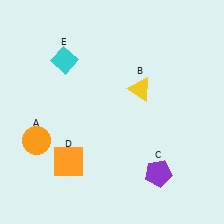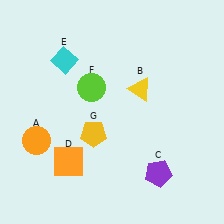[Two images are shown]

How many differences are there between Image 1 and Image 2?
There are 2 differences between the two images.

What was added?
A lime circle (F), a yellow pentagon (G) were added in Image 2.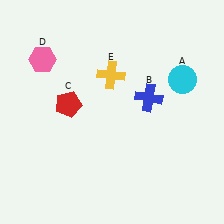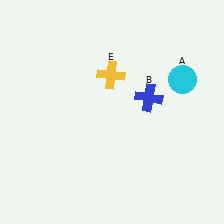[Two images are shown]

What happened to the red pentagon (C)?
The red pentagon (C) was removed in Image 2. It was in the top-left area of Image 1.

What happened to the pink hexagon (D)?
The pink hexagon (D) was removed in Image 2. It was in the top-left area of Image 1.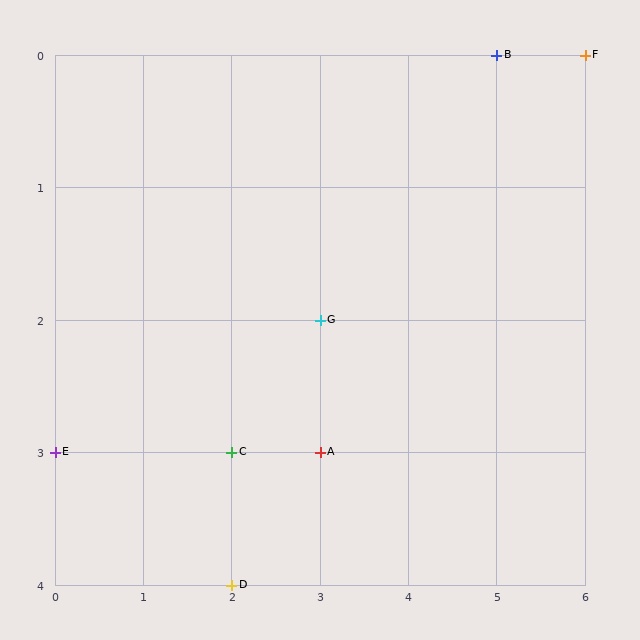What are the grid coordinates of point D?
Point D is at grid coordinates (2, 4).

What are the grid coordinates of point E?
Point E is at grid coordinates (0, 3).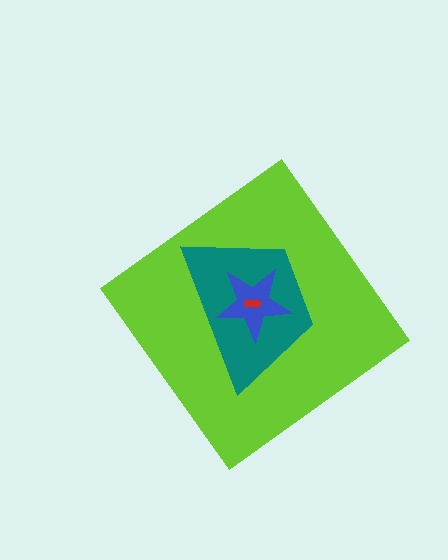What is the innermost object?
The red arrow.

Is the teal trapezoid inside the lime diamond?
Yes.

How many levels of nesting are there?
4.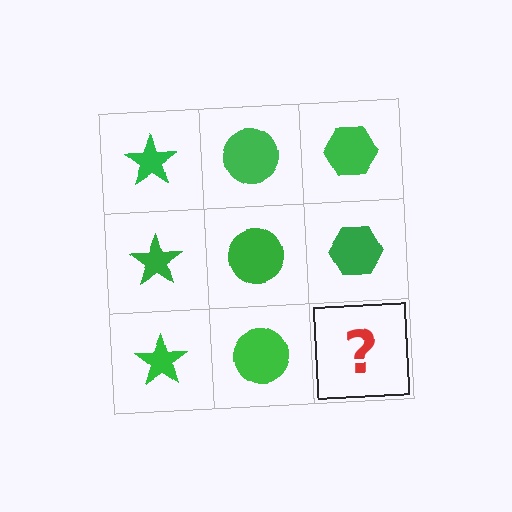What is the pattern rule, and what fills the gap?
The rule is that each column has a consistent shape. The gap should be filled with a green hexagon.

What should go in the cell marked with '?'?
The missing cell should contain a green hexagon.